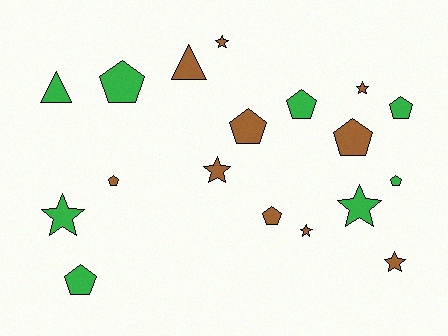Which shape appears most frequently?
Pentagon, with 9 objects.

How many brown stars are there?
There are 5 brown stars.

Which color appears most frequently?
Brown, with 10 objects.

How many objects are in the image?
There are 18 objects.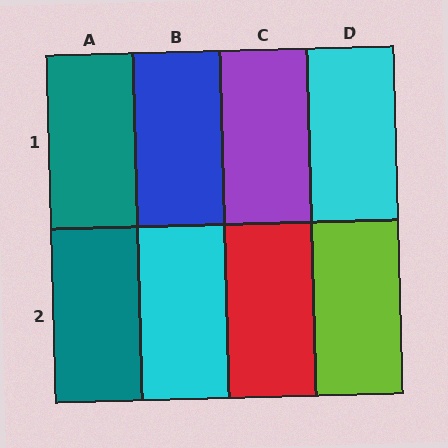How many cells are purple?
1 cell is purple.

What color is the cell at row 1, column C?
Purple.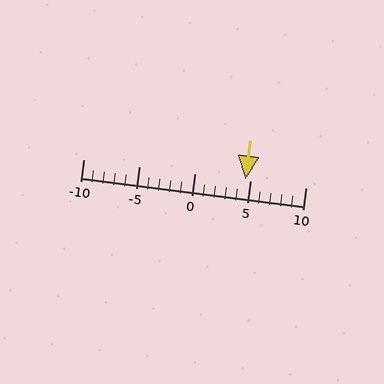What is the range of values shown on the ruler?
The ruler shows values from -10 to 10.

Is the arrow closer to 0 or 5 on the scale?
The arrow is closer to 5.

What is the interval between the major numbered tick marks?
The major tick marks are spaced 5 units apart.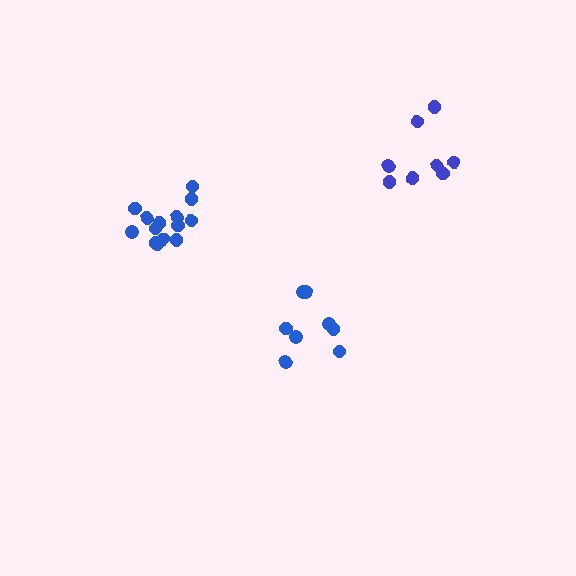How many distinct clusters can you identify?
There are 3 distinct clusters.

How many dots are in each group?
Group 1: 14 dots, Group 2: 8 dots, Group 3: 8 dots (30 total).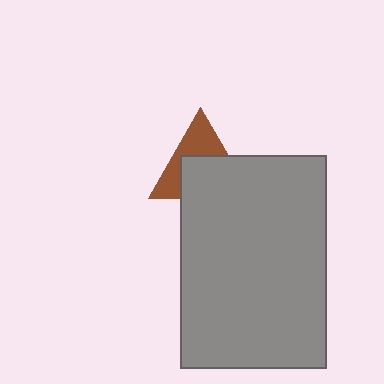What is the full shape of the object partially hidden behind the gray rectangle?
The partially hidden object is a brown triangle.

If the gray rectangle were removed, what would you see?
You would see the complete brown triangle.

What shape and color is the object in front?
The object in front is a gray rectangle.